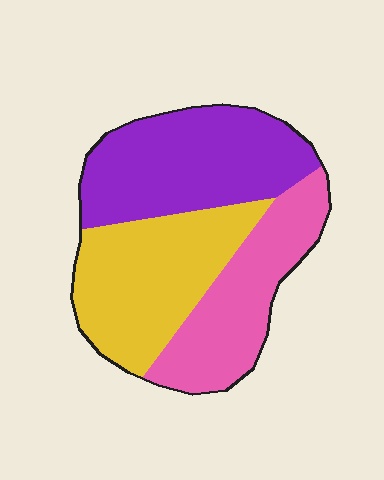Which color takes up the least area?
Pink, at roughly 30%.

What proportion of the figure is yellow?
Yellow takes up between a quarter and a half of the figure.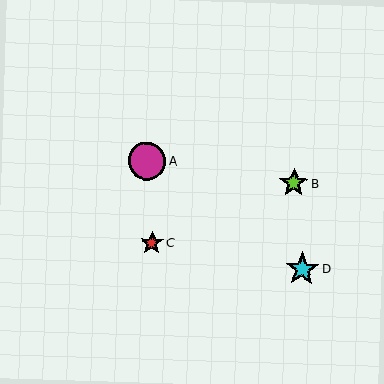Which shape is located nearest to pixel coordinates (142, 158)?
The magenta circle (labeled A) at (147, 161) is nearest to that location.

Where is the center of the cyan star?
The center of the cyan star is at (302, 269).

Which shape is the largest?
The magenta circle (labeled A) is the largest.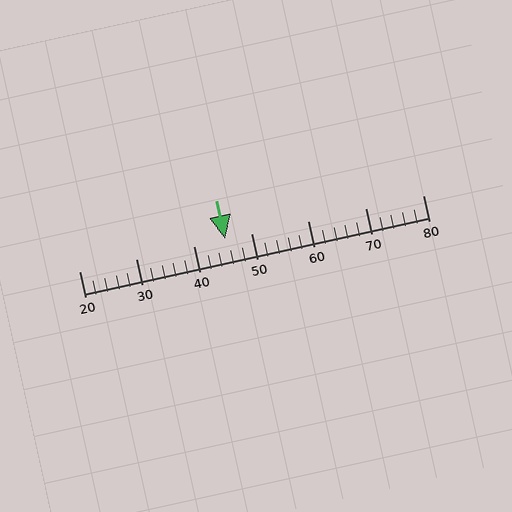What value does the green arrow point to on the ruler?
The green arrow points to approximately 46.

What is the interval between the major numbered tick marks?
The major tick marks are spaced 10 units apart.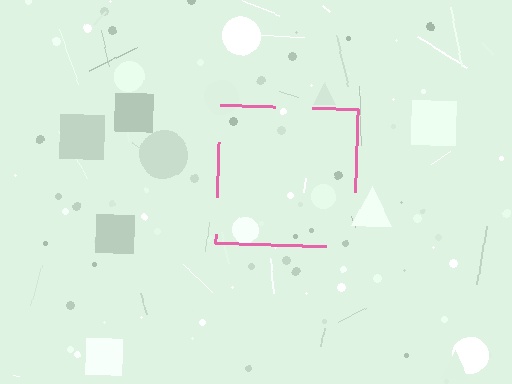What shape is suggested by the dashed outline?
The dashed outline suggests a square.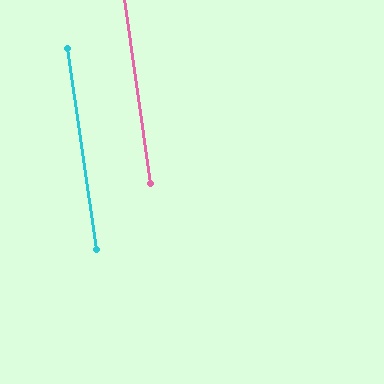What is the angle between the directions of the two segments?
Approximately 1 degree.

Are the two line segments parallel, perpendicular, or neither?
Parallel — their directions differ by only 0.5°.